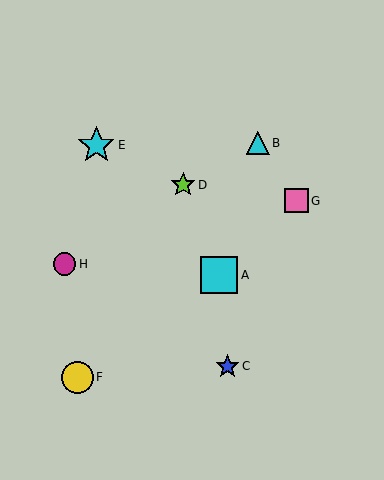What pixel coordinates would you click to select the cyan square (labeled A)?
Click at (219, 275) to select the cyan square A.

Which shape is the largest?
The cyan star (labeled E) is the largest.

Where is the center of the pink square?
The center of the pink square is at (296, 201).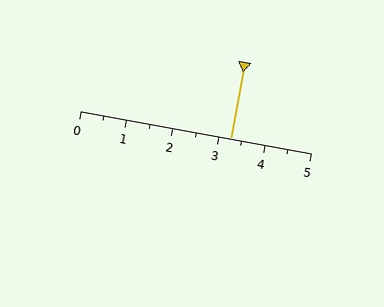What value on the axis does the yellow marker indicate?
The marker indicates approximately 3.2.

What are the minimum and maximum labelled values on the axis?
The axis runs from 0 to 5.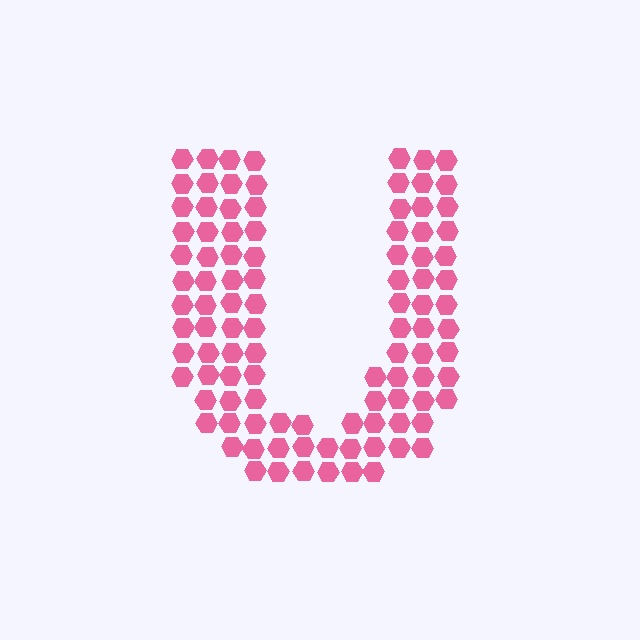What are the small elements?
The small elements are hexagons.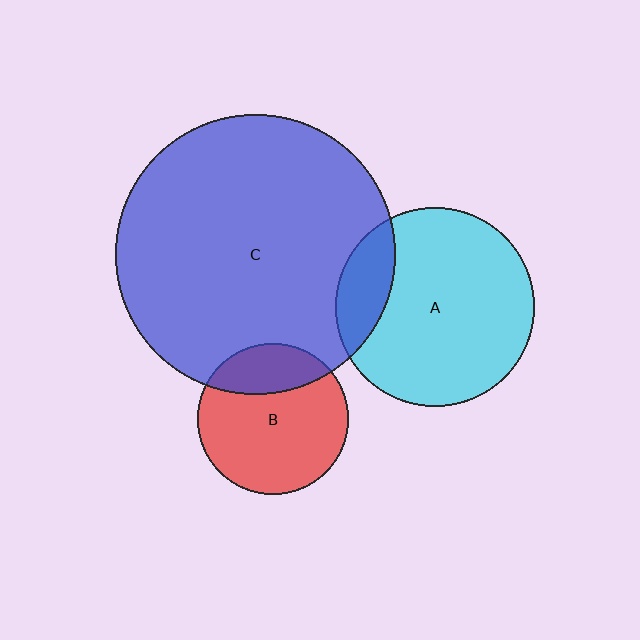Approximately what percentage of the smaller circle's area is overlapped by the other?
Approximately 15%.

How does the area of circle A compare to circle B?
Approximately 1.7 times.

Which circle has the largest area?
Circle C (blue).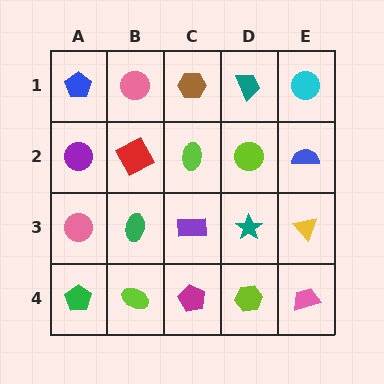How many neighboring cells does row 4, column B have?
3.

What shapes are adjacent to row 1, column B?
A red square (row 2, column B), a blue pentagon (row 1, column A), a brown hexagon (row 1, column C).